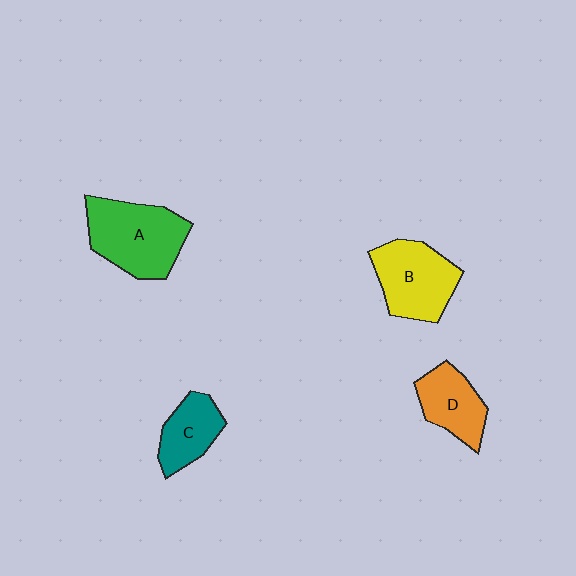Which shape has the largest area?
Shape A (green).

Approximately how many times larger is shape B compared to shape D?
Approximately 1.4 times.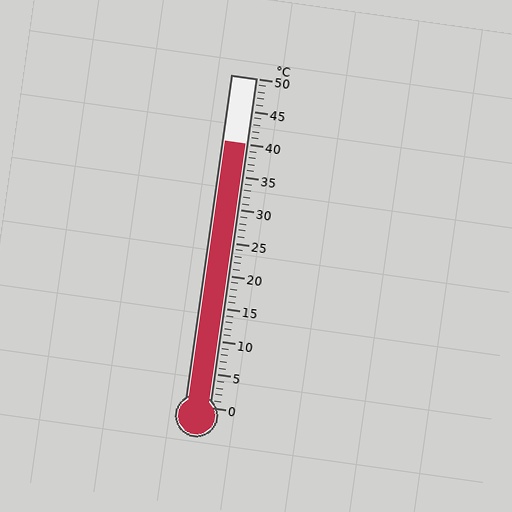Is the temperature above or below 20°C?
The temperature is above 20°C.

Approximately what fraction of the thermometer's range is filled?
The thermometer is filled to approximately 80% of its range.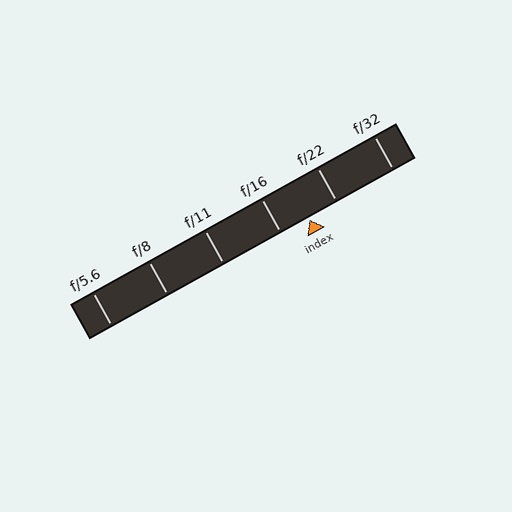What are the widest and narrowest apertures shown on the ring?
The widest aperture shown is f/5.6 and the narrowest is f/32.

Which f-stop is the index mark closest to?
The index mark is closest to f/16.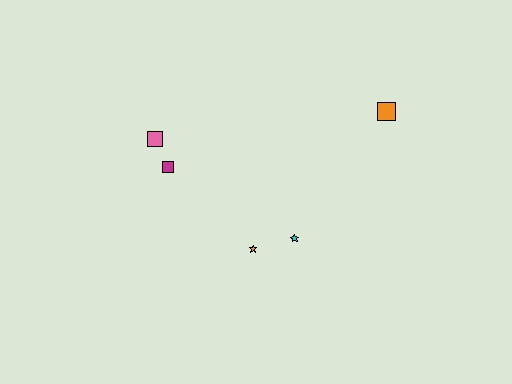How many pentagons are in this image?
There are no pentagons.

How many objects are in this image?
There are 5 objects.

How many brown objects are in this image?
There are no brown objects.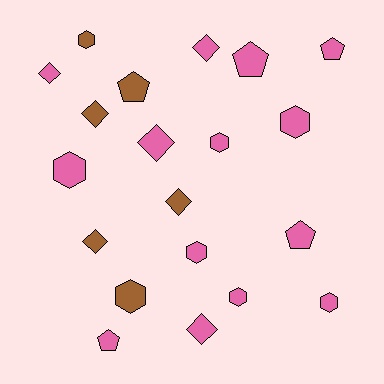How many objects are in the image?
There are 20 objects.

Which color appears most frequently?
Pink, with 14 objects.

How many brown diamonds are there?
There are 3 brown diamonds.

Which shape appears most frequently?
Hexagon, with 8 objects.